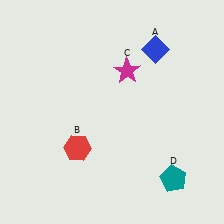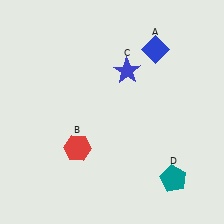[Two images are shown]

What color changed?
The star (C) changed from magenta in Image 1 to blue in Image 2.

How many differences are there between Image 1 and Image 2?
There is 1 difference between the two images.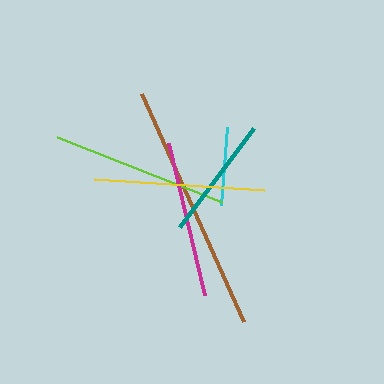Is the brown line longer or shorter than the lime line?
The brown line is longer than the lime line.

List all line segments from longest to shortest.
From longest to shortest: brown, lime, yellow, magenta, teal, cyan.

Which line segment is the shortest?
The cyan line is the shortest at approximately 78 pixels.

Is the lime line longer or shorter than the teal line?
The lime line is longer than the teal line.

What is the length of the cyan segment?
The cyan segment is approximately 78 pixels long.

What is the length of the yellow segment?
The yellow segment is approximately 171 pixels long.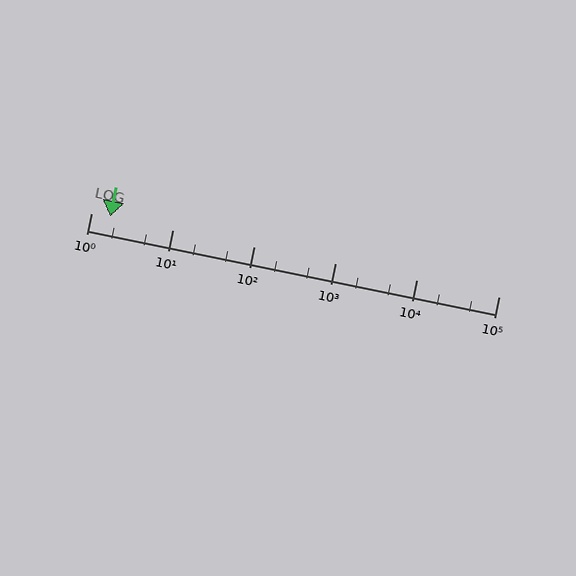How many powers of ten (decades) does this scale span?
The scale spans 5 decades, from 1 to 100000.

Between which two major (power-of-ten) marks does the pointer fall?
The pointer is between 1 and 10.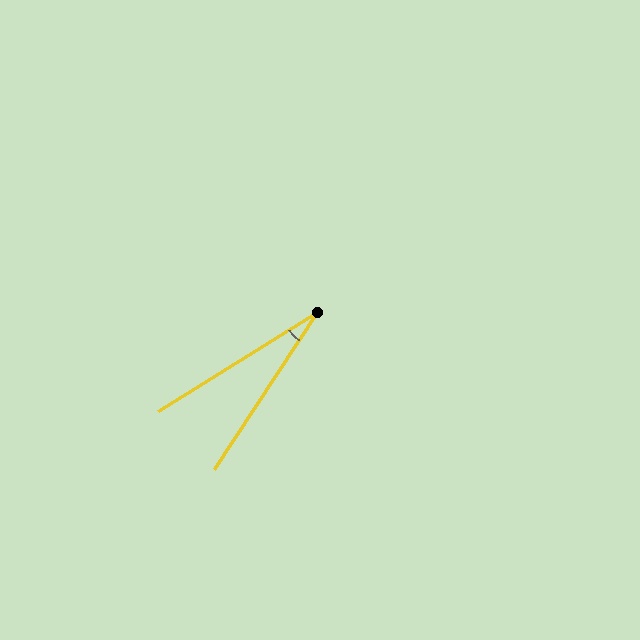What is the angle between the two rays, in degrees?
Approximately 25 degrees.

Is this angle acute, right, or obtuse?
It is acute.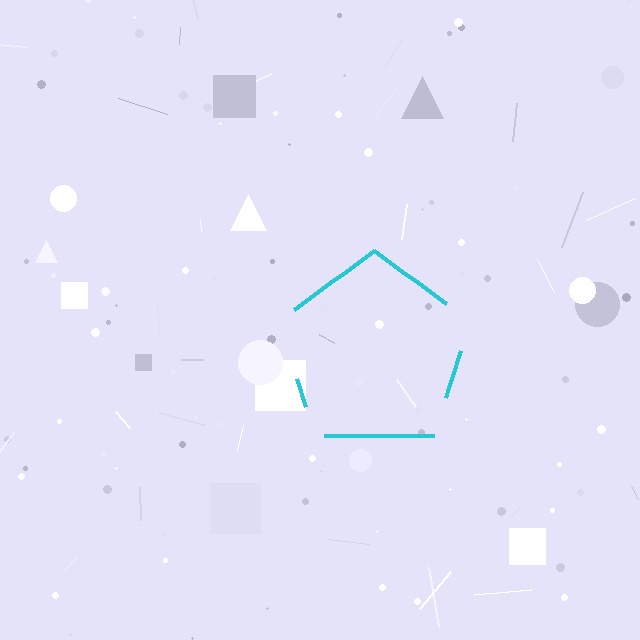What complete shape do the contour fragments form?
The contour fragments form a pentagon.